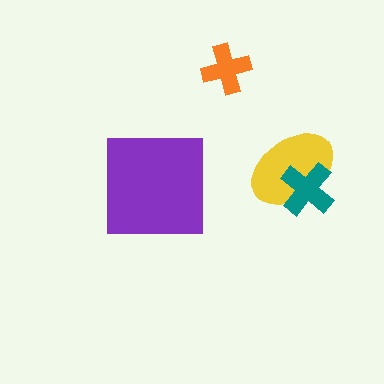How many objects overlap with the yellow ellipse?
1 object overlaps with the yellow ellipse.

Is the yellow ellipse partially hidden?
Yes, it is partially covered by another shape.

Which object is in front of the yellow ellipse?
The teal cross is in front of the yellow ellipse.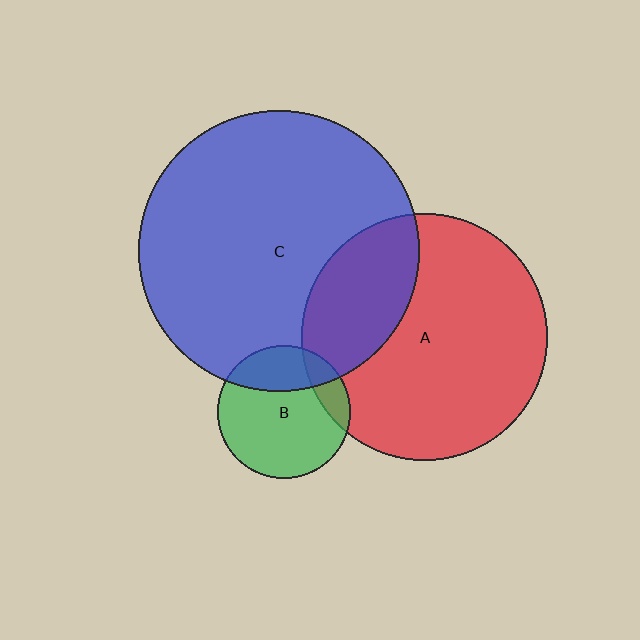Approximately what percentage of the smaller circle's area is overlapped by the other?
Approximately 30%.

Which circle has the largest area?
Circle C (blue).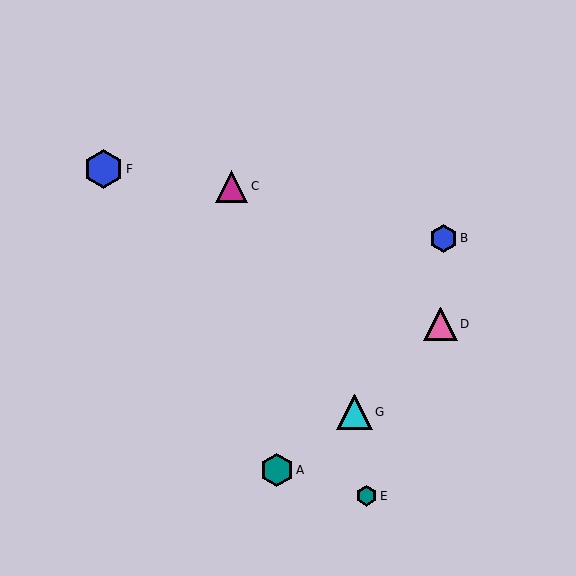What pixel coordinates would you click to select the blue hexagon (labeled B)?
Click at (443, 238) to select the blue hexagon B.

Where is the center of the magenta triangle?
The center of the magenta triangle is at (232, 186).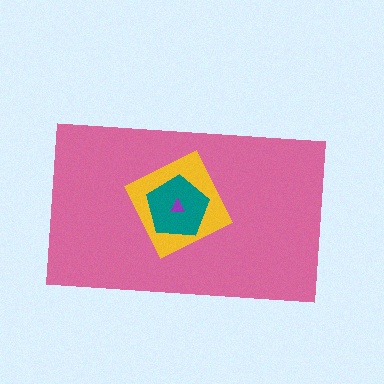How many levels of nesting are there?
4.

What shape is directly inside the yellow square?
The teal pentagon.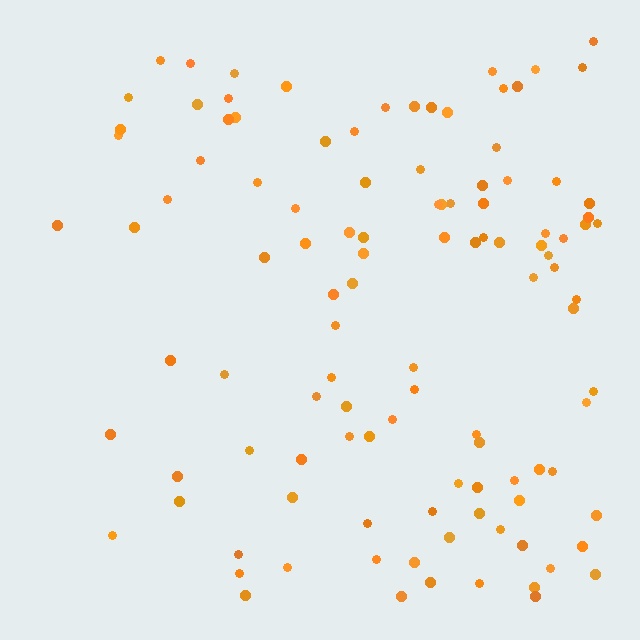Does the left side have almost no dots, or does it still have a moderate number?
Still a moderate number, just noticeably fewer than the right.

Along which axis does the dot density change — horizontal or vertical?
Horizontal.